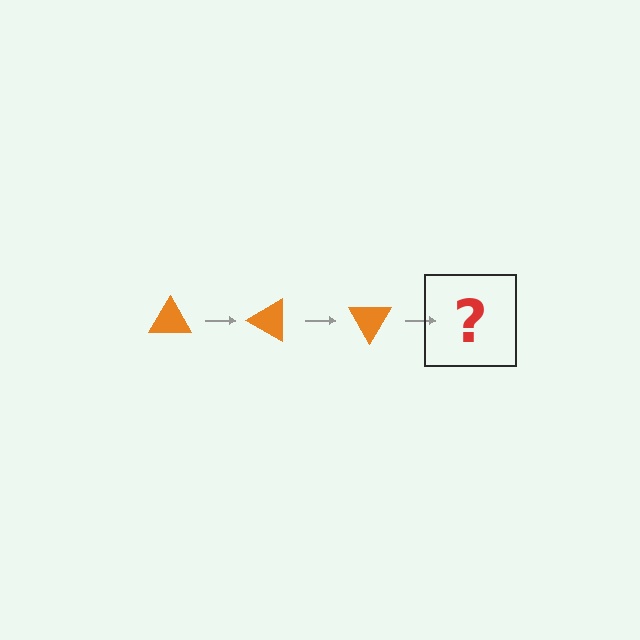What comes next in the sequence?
The next element should be an orange triangle rotated 90 degrees.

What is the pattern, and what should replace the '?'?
The pattern is that the triangle rotates 30 degrees each step. The '?' should be an orange triangle rotated 90 degrees.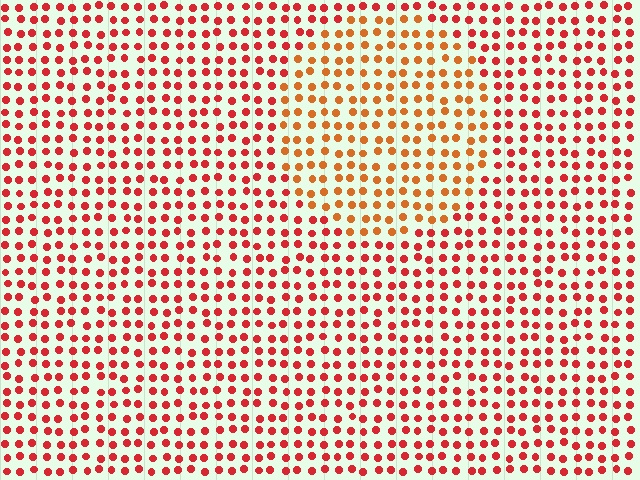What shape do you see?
I see a circle.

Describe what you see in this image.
The image is filled with small red elements in a uniform arrangement. A circle-shaped region is visible where the elements are tinted to a slightly different hue, forming a subtle color boundary.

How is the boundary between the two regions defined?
The boundary is defined purely by a slight shift in hue (about 28 degrees). Spacing, size, and orientation are identical on both sides.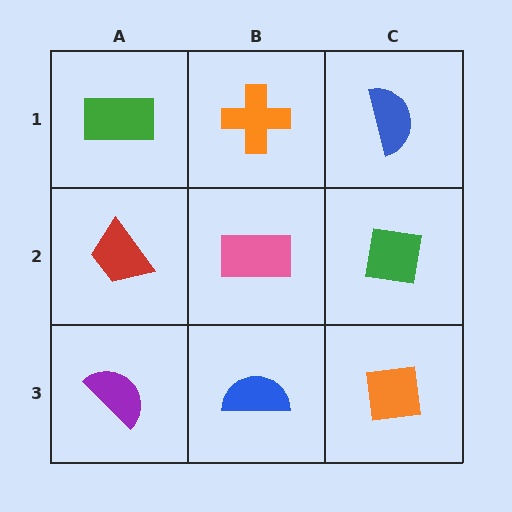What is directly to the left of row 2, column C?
A pink rectangle.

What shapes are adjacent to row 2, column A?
A green rectangle (row 1, column A), a purple semicircle (row 3, column A), a pink rectangle (row 2, column B).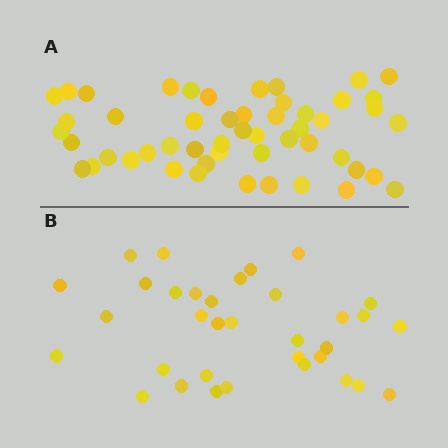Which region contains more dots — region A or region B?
Region A (the top region) has more dots.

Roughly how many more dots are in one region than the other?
Region A has approximately 15 more dots than region B.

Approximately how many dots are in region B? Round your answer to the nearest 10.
About 30 dots. (The exact count is 34, which rounds to 30.)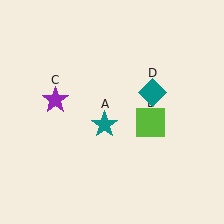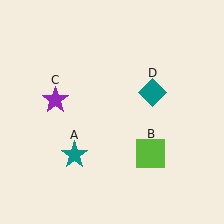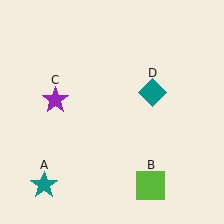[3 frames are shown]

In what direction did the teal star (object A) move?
The teal star (object A) moved down and to the left.